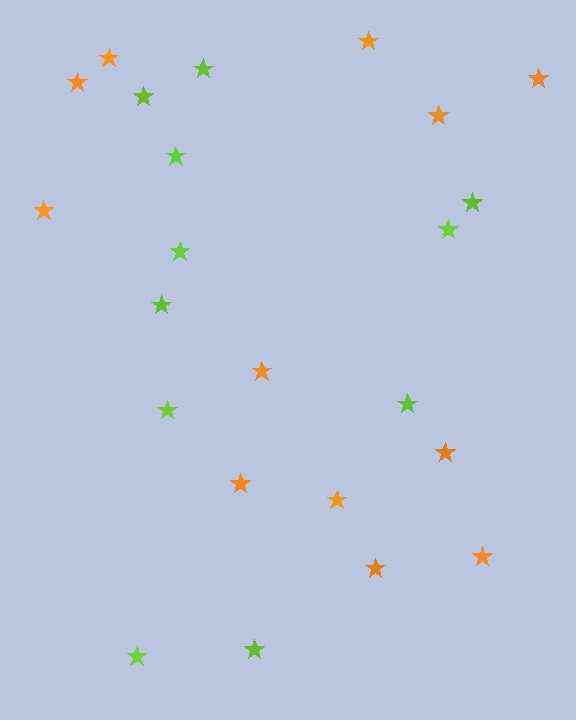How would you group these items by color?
There are 2 groups: one group of lime stars (11) and one group of orange stars (12).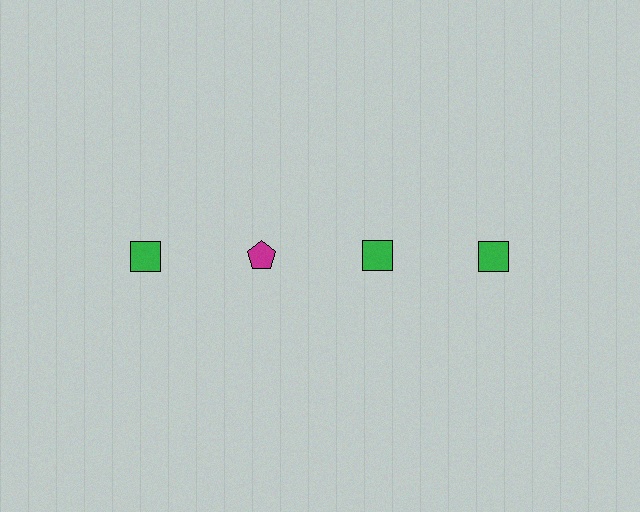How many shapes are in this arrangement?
There are 4 shapes arranged in a grid pattern.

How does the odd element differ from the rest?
It differs in both color (magenta instead of green) and shape (pentagon instead of square).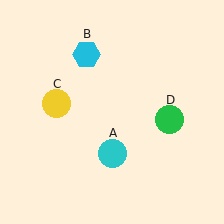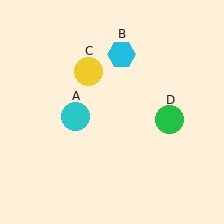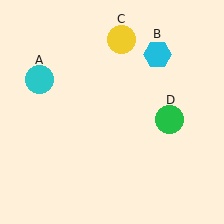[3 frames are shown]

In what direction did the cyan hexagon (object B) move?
The cyan hexagon (object B) moved right.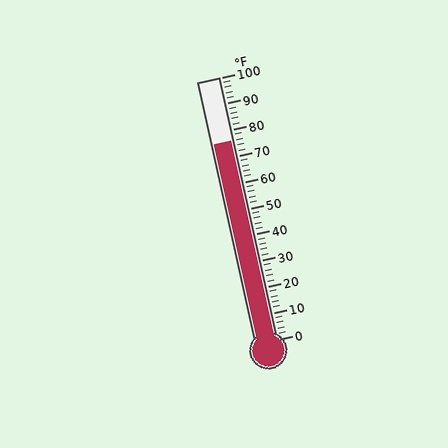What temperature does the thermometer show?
The thermometer shows approximately 76°F.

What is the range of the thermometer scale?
The thermometer scale ranges from 0°F to 100°F.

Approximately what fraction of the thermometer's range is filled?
The thermometer is filled to approximately 75% of its range.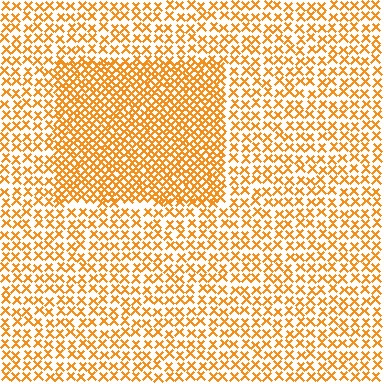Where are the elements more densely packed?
The elements are more densely packed inside the rectangle boundary.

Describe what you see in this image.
The image contains small orange elements arranged at two different densities. A rectangle-shaped region is visible where the elements are more densely packed than the surrounding area.